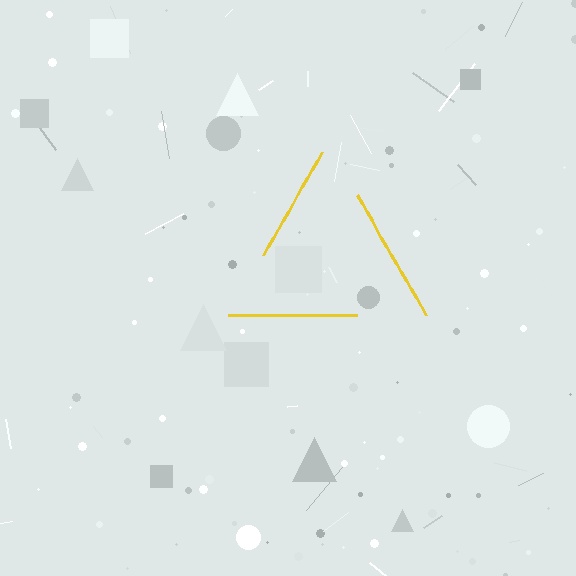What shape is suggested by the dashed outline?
The dashed outline suggests a triangle.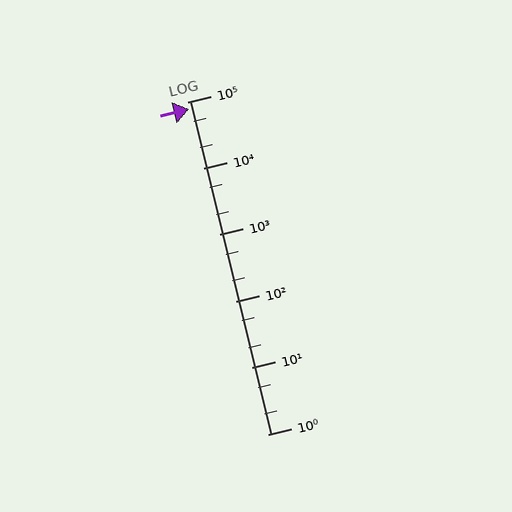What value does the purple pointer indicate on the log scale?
The pointer indicates approximately 78000.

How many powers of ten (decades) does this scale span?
The scale spans 5 decades, from 1 to 100000.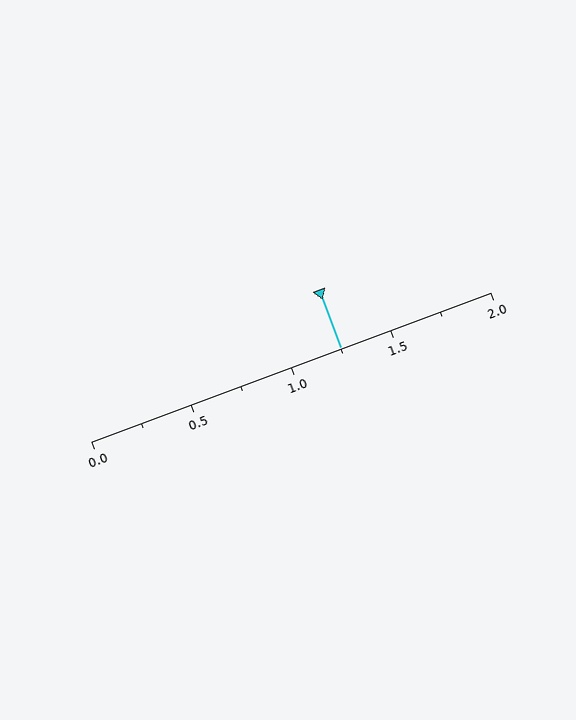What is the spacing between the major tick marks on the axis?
The major ticks are spaced 0.5 apart.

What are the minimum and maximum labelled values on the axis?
The axis runs from 0.0 to 2.0.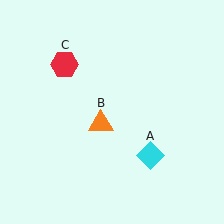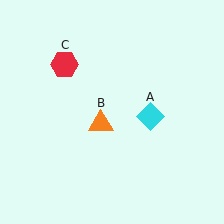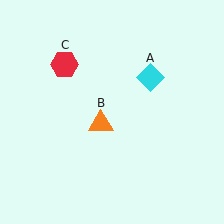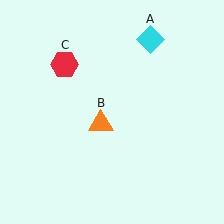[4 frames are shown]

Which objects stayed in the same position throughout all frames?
Orange triangle (object B) and red hexagon (object C) remained stationary.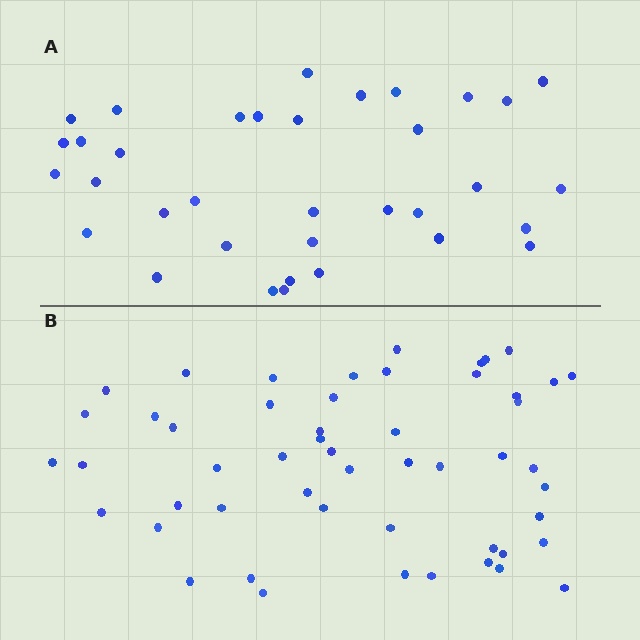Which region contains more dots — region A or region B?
Region B (the bottom region) has more dots.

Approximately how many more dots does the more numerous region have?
Region B has approximately 15 more dots than region A.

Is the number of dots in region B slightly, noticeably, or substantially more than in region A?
Region B has substantially more. The ratio is roughly 1.5 to 1.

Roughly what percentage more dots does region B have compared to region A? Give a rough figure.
About 50% more.